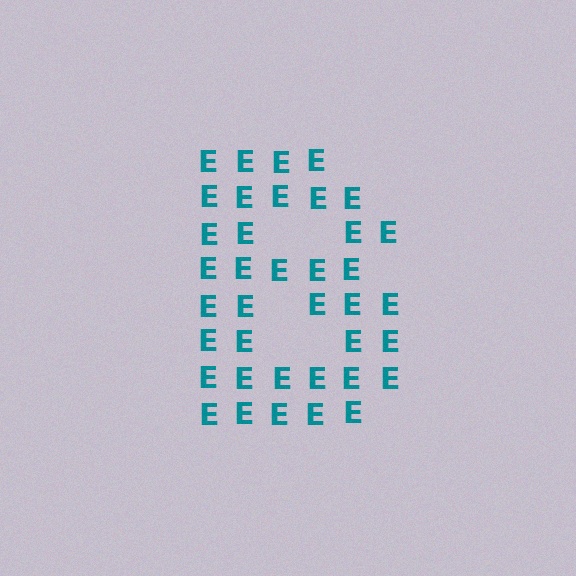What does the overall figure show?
The overall figure shows the letter B.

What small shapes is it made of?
It is made of small letter E's.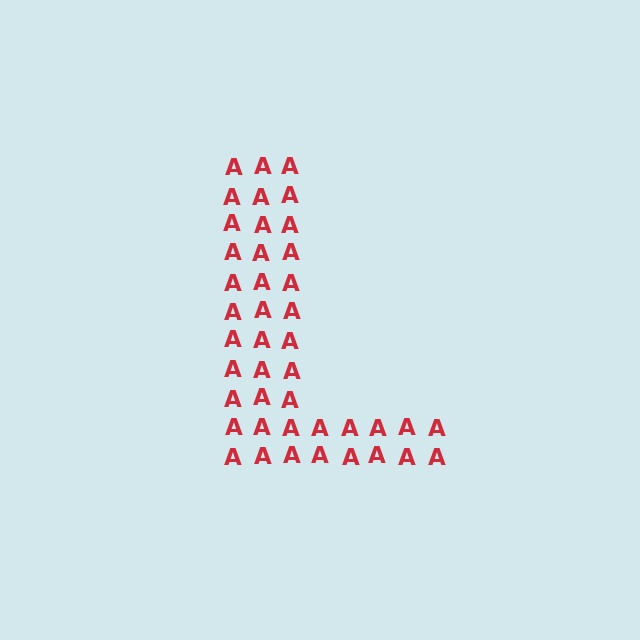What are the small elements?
The small elements are letter A's.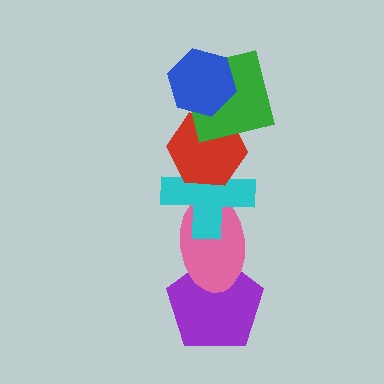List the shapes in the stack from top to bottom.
From top to bottom: the blue hexagon, the green square, the red hexagon, the cyan cross, the pink ellipse, the purple pentagon.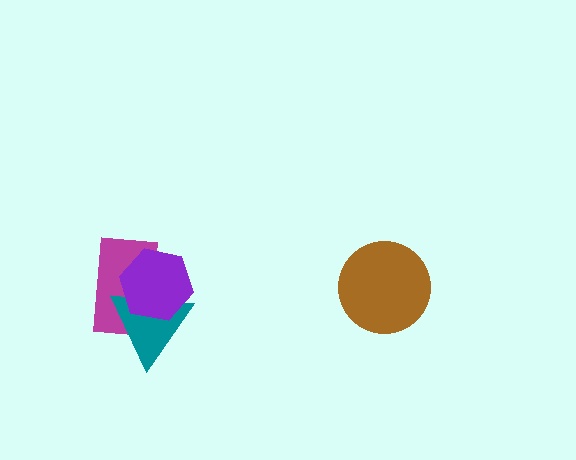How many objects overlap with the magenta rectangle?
2 objects overlap with the magenta rectangle.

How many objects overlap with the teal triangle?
2 objects overlap with the teal triangle.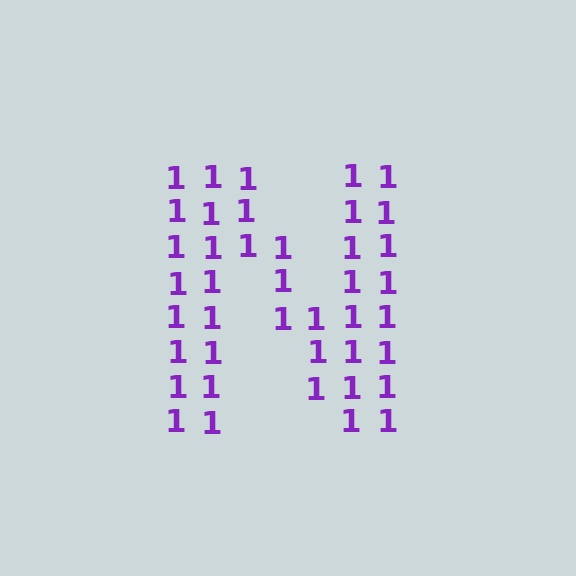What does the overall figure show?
The overall figure shows the letter N.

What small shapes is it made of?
It is made of small digit 1's.